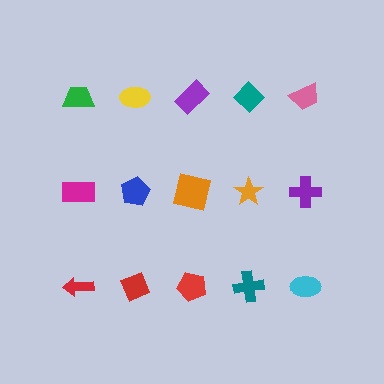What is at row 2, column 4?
An orange star.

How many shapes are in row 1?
5 shapes.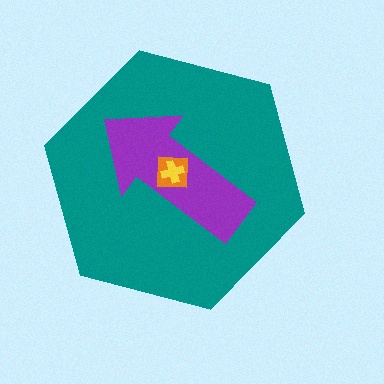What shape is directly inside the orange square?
The yellow cross.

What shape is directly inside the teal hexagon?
The purple arrow.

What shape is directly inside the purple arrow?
The orange square.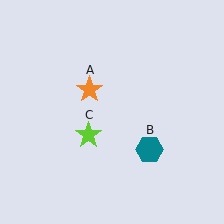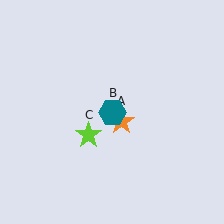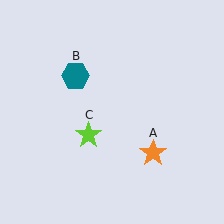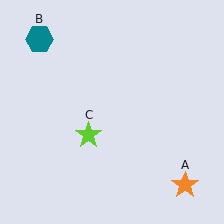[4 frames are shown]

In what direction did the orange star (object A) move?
The orange star (object A) moved down and to the right.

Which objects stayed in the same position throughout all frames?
Lime star (object C) remained stationary.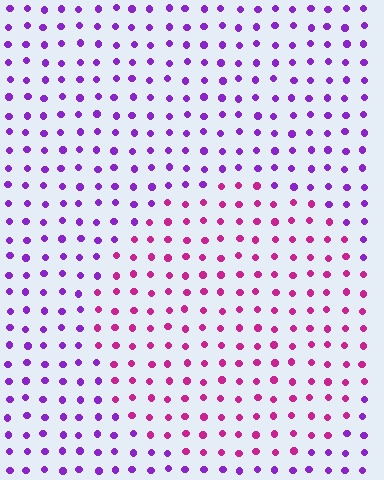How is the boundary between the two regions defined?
The boundary is defined purely by a slight shift in hue (about 43 degrees). Spacing, size, and orientation are identical on both sides.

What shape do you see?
I see a circle.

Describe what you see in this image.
The image is filled with small purple elements in a uniform arrangement. A circle-shaped region is visible where the elements are tinted to a slightly different hue, forming a subtle color boundary.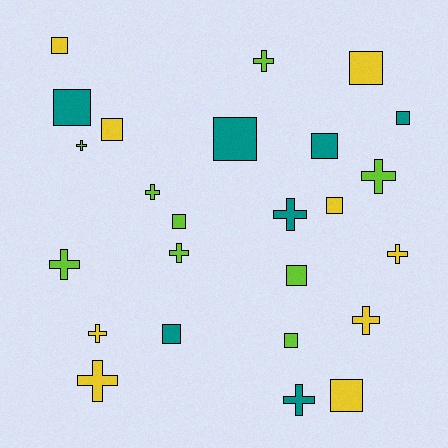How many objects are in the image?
There are 25 objects.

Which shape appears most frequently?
Square, with 13 objects.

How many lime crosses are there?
There are 6 lime crosses.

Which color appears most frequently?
Lime, with 9 objects.